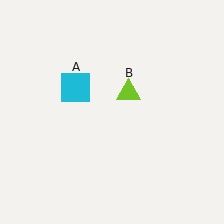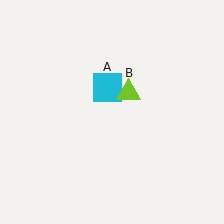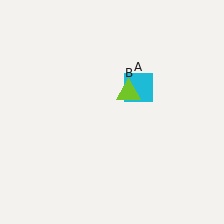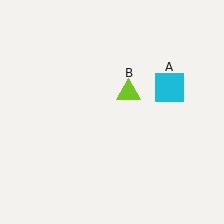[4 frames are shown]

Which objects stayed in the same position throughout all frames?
Lime triangle (object B) remained stationary.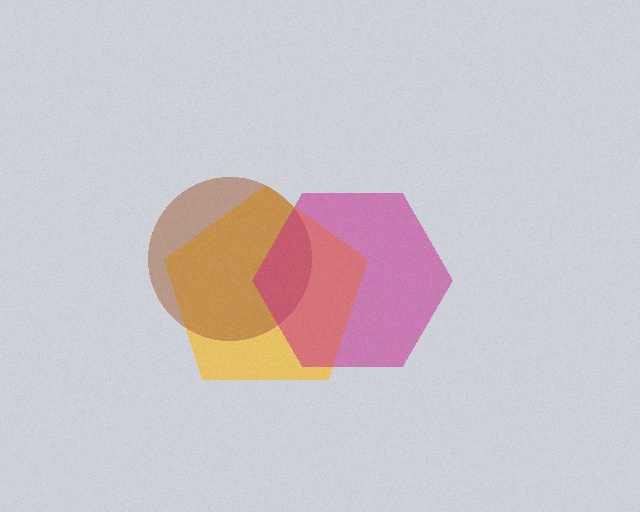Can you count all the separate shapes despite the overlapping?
Yes, there are 3 separate shapes.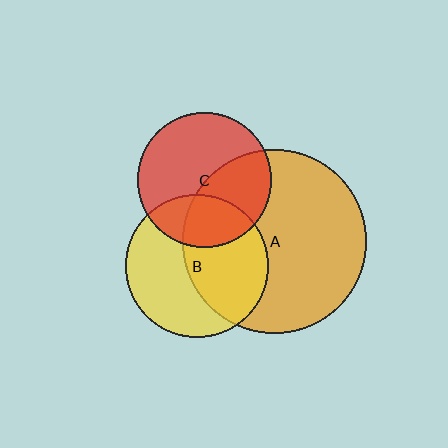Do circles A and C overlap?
Yes.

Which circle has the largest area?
Circle A (orange).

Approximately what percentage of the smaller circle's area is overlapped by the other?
Approximately 40%.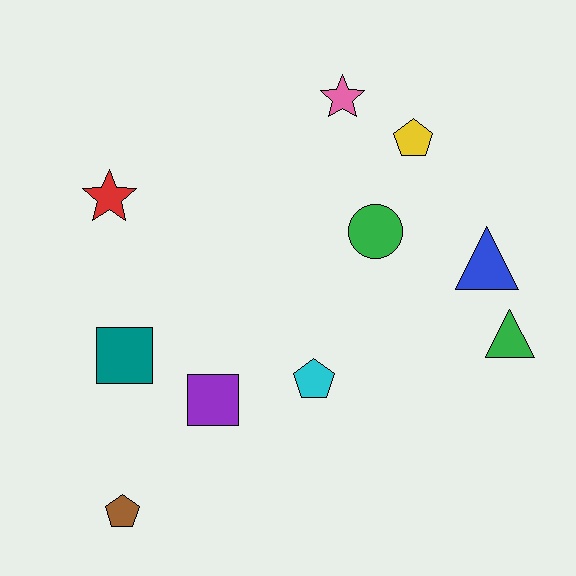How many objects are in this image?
There are 10 objects.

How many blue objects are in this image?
There is 1 blue object.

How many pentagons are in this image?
There are 3 pentagons.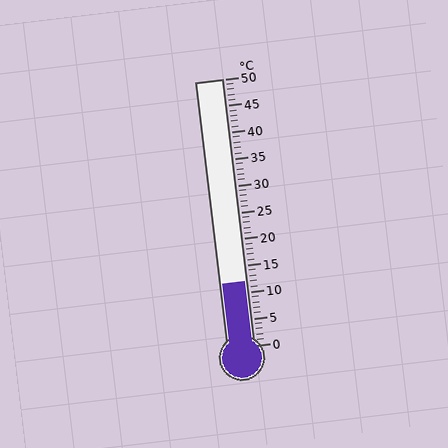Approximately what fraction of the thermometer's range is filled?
The thermometer is filled to approximately 25% of its range.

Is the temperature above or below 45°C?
The temperature is below 45°C.